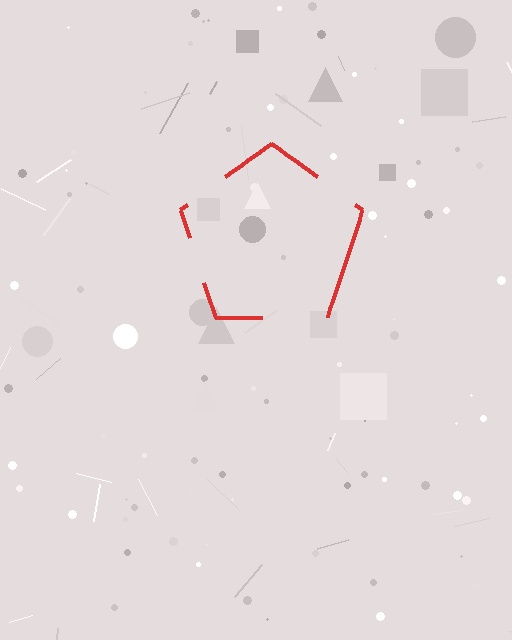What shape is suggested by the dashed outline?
The dashed outline suggests a pentagon.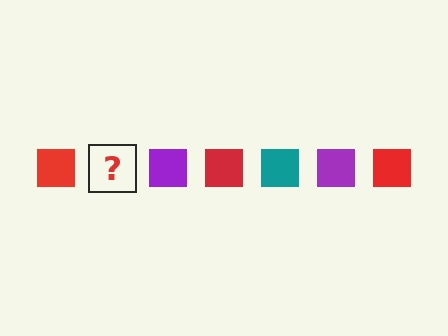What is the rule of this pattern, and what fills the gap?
The rule is that the pattern cycles through red, teal, purple squares. The gap should be filled with a teal square.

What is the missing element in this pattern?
The missing element is a teal square.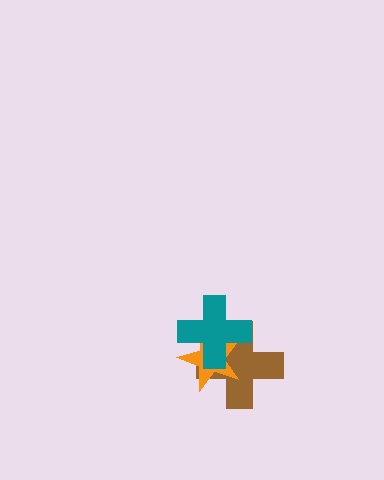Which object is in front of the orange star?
The teal cross is in front of the orange star.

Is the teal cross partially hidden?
No, no other shape covers it.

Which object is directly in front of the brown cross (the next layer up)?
The orange star is directly in front of the brown cross.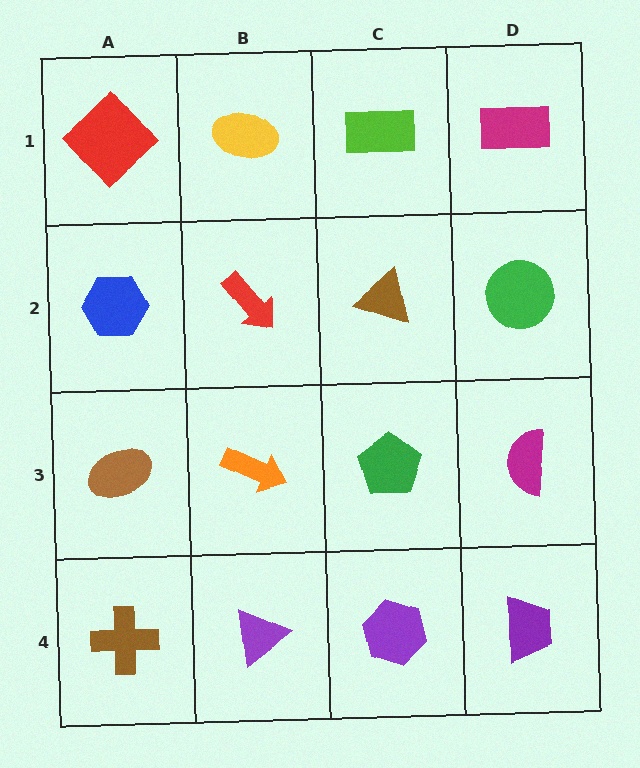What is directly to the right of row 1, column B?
A lime rectangle.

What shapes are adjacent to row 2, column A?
A red diamond (row 1, column A), a brown ellipse (row 3, column A), a red arrow (row 2, column B).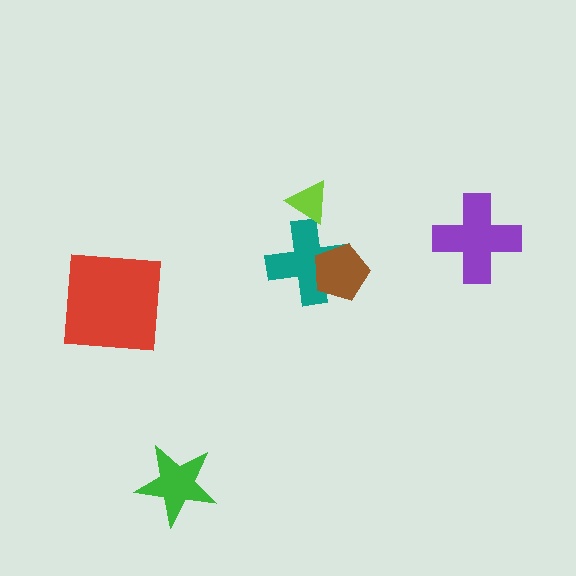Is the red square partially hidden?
No, no other shape covers it.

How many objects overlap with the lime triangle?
1 object overlaps with the lime triangle.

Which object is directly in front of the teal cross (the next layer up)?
The lime triangle is directly in front of the teal cross.